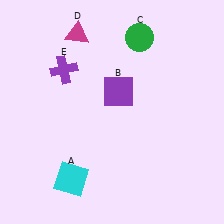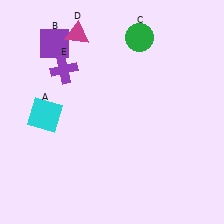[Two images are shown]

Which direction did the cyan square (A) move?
The cyan square (A) moved up.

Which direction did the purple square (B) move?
The purple square (B) moved left.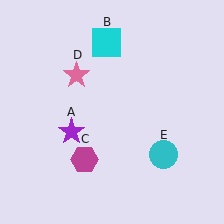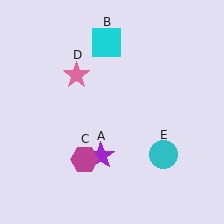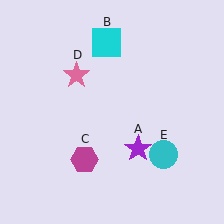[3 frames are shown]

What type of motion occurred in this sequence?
The purple star (object A) rotated counterclockwise around the center of the scene.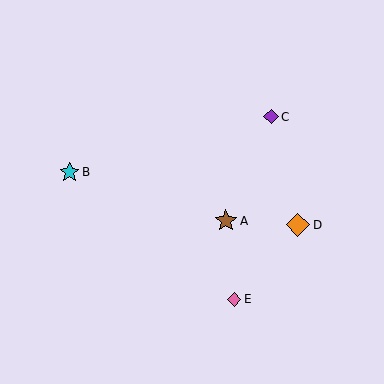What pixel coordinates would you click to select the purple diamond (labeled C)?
Click at (271, 117) to select the purple diamond C.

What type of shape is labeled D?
Shape D is an orange diamond.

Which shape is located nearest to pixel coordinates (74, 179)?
The cyan star (labeled B) at (70, 172) is nearest to that location.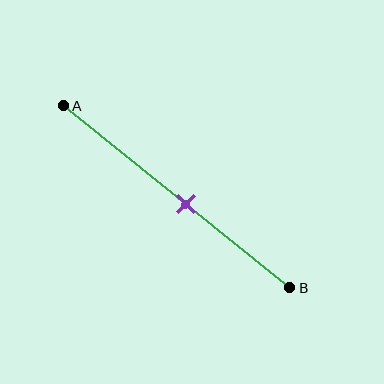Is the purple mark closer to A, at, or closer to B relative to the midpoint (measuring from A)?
The purple mark is closer to point B than the midpoint of segment AB.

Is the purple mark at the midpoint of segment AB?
No, the mark is at about 55% from A, not at the 50% midpoint.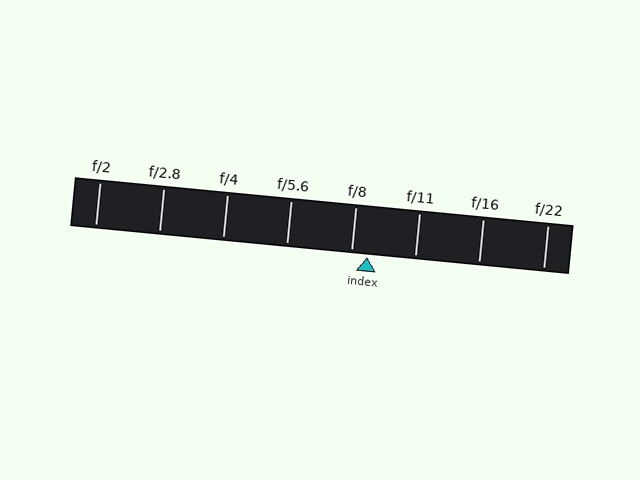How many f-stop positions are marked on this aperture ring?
There are 8 f-stop positions marked.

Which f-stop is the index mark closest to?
The index mark is closest to f/8.